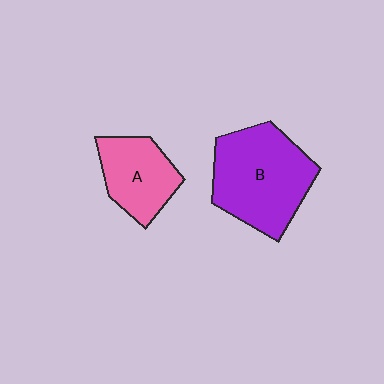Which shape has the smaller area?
Shape A (pink).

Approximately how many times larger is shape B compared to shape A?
Approximately 1.6 times.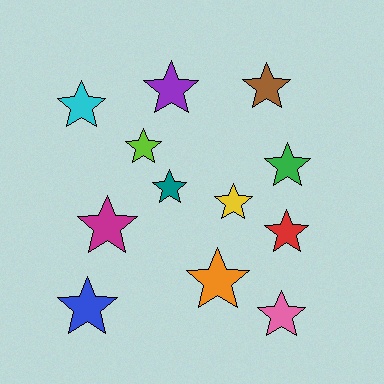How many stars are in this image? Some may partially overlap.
There are 12 stars.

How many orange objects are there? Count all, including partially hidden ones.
There is 1 orange object.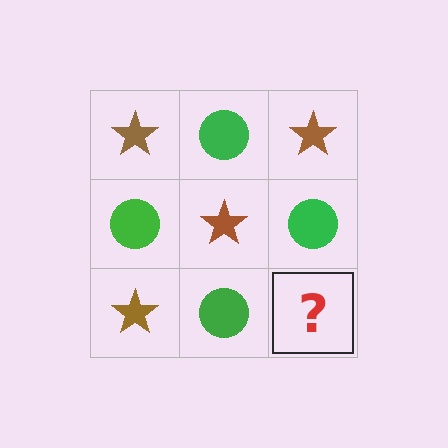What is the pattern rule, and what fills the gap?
The rule is that it alternates brown star and green circle in a checkerboard pattern. The gap should be filled with a brown star.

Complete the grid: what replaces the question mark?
The question mark should be replaced with a brown star.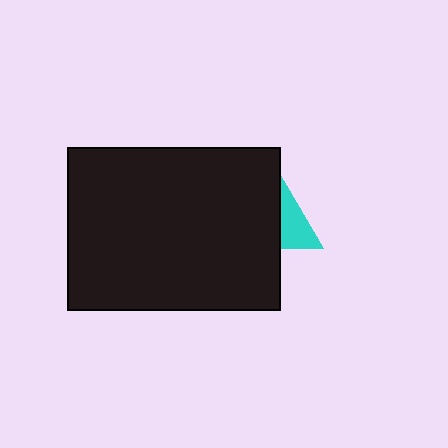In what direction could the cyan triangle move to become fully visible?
The cyan triangle could move right. That would shift it out from behind the black rectangle entirely.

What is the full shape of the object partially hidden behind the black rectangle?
The partially hidden object is a cyan triangle.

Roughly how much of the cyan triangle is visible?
A small part of it is visible (roughly 31%).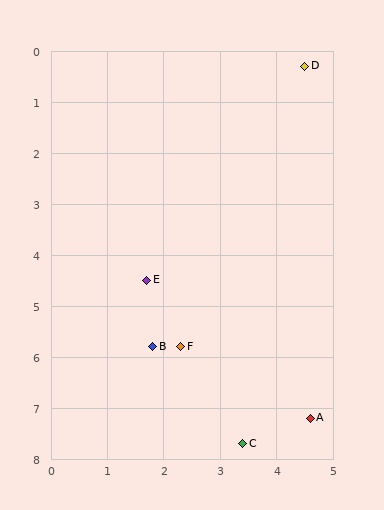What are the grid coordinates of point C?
Point C is at approximately (3.4, 7.7).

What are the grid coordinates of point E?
Point E is at approximately (1.7, 4.5).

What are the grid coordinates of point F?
Point F is at approximately (2.3, 5.8).